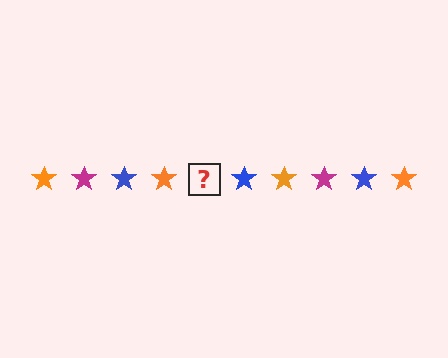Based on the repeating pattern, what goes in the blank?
The blank should be a magenta star.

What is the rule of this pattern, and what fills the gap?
The rule is that the pattern cycles through orange, magenta, blue stars. The gap should be filled with a magenta star.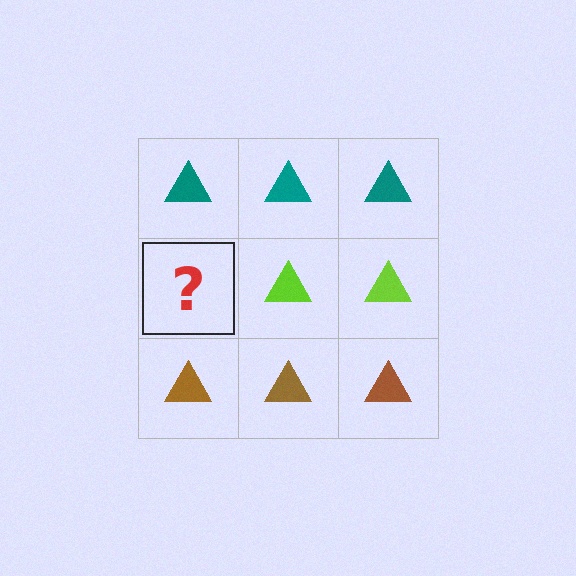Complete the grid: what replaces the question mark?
The question mark should be replaced with a lime triangle.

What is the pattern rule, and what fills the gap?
The rule is that each row has a consistent color. The gap should be filled with a lime triangle.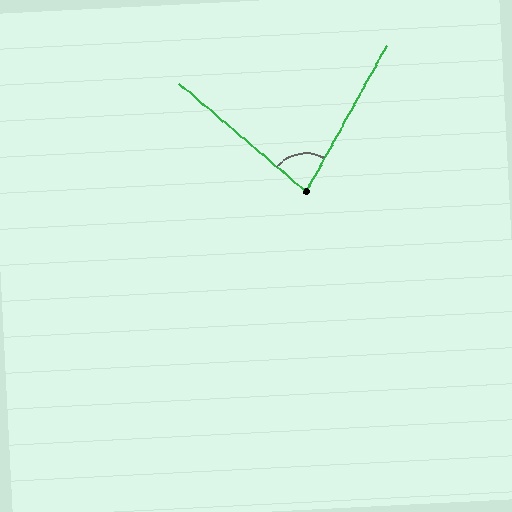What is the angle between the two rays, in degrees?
Approximately 78 degrees.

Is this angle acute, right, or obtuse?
It is acute.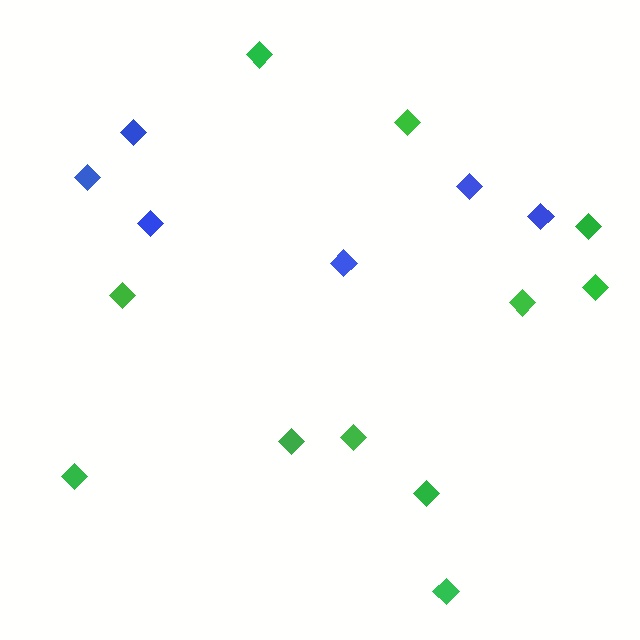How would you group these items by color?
There are 2 groups: one group of green diamonds (11) and one group of blue diamonds (6).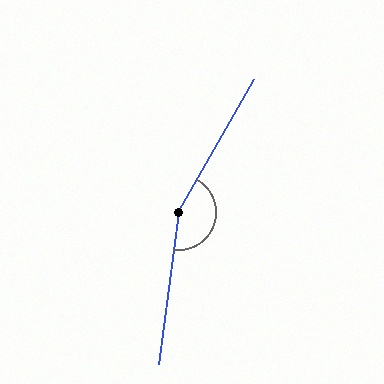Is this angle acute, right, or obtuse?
It is obtuse.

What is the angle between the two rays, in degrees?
Approximately 158 degrees.